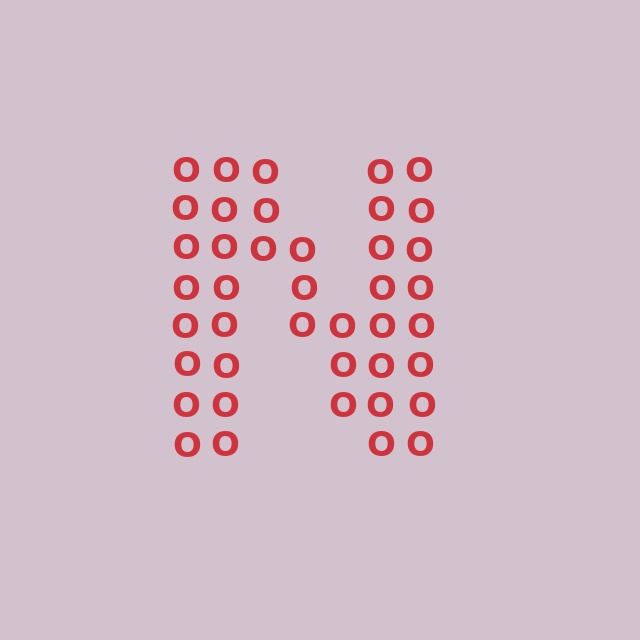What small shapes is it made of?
It is made of small letter O's.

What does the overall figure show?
The overall figure shows the letter N.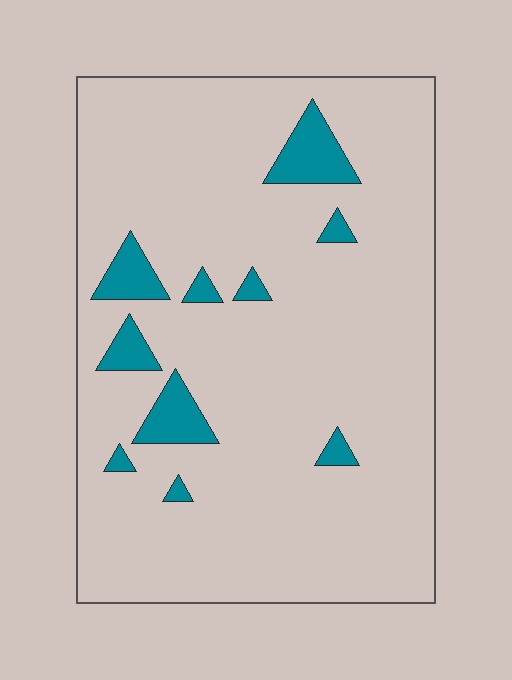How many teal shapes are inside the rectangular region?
10.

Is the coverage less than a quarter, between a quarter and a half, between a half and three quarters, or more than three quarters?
Less than a quarter.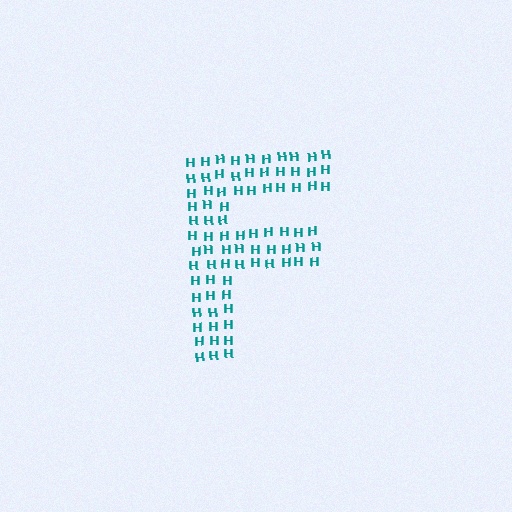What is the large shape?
The large shape is the letter F.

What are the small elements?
The small elements are letter H's.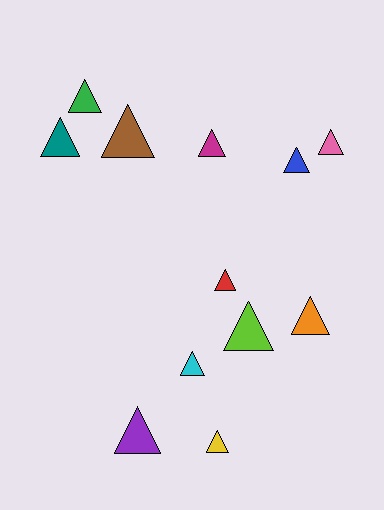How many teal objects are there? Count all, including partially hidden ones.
There is 1 teal object.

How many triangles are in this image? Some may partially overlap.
There are 12 triangles.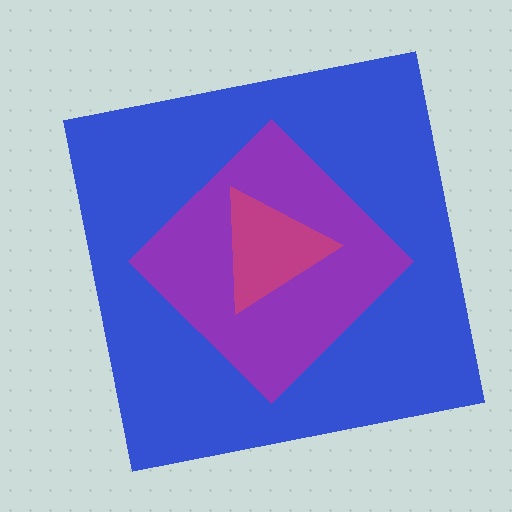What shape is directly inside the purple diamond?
The magenta triangle.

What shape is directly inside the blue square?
The purple diamond.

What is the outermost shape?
The blue square.